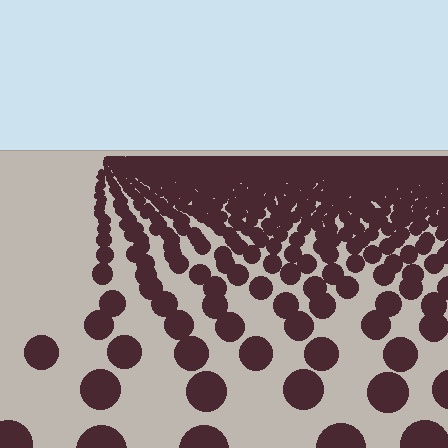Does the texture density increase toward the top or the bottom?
Density increases toward the top.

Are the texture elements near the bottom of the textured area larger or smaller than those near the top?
Larger. Near the bottom, elements are closer to the viewer and appear at a bigger on-screen size.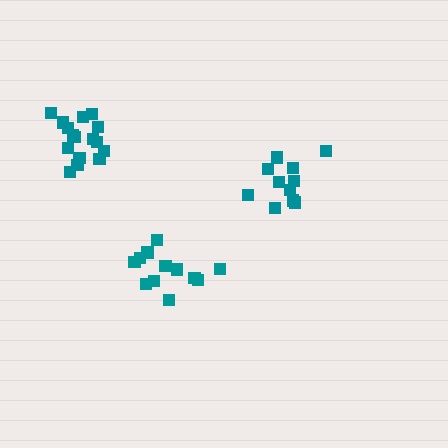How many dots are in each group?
Group 1: 12 dots, Group 2: 11 dots, Group 3: 16 dots (39 total).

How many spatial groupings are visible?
There are 3 spatial groupings.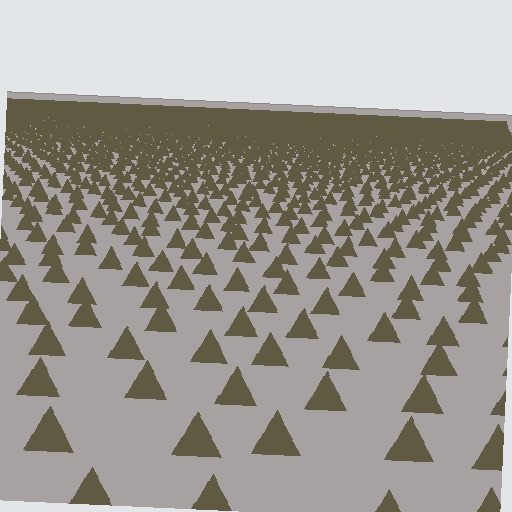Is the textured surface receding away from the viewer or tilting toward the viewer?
The surface is receding away from the viewer. Texture elements get smaller and denser toward the top.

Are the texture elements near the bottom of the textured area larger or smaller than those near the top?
Larger. Near the bottom, elements are closer to the viewer and appear at a bigger on-screen size.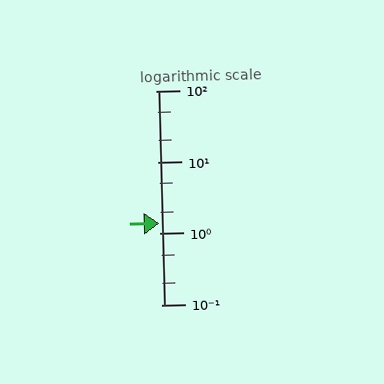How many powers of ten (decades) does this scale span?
The scale spans 3 decades, from 0.1 to 100.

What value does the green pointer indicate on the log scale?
The pointer indicates approximately 1.4.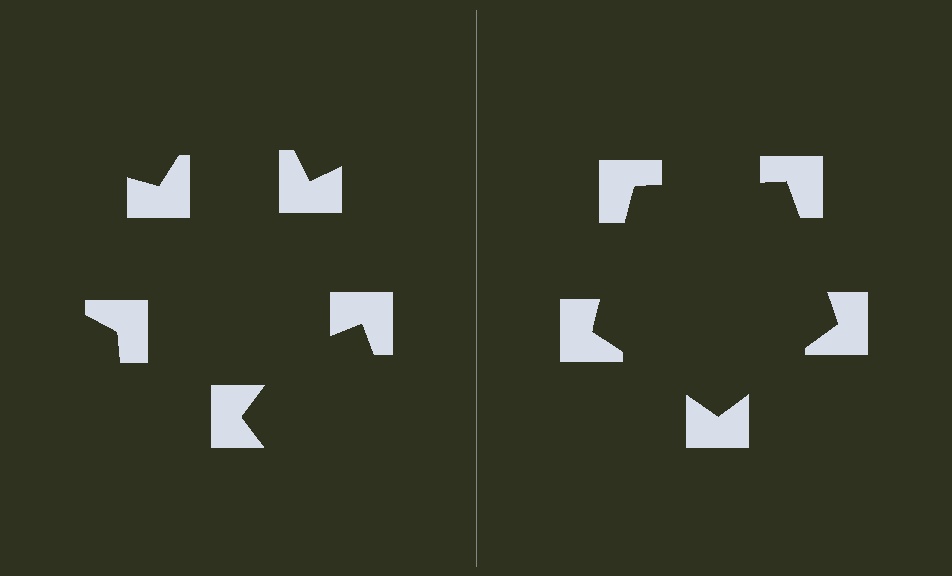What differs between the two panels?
The notched squares are positioned identically on both sides; only the wedge orientations differ. On the right they align to a pentagon; on the left they are misaligned.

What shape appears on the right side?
An illusory pentagon.